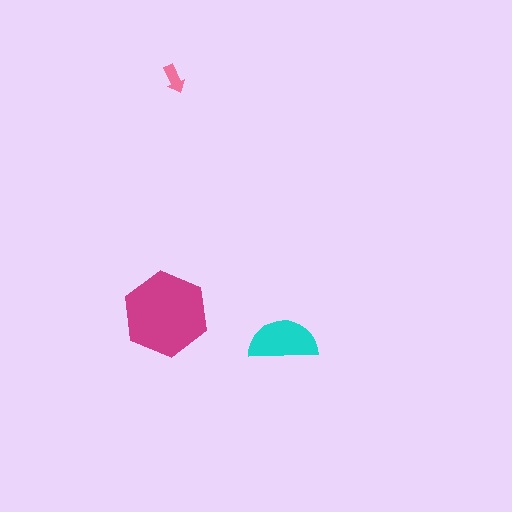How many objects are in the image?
There are 3 objects in the image.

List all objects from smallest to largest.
The pink arrow, the cyan semicircle, the magenta hexagon.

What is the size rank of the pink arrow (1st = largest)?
3rd.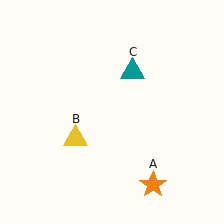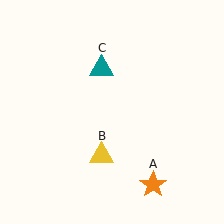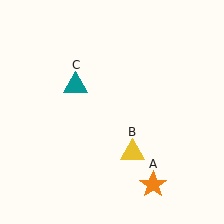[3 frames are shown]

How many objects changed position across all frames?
2 objects changed position: yellow triangle (object B), teal triangle (object C).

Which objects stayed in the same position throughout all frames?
Orange star (object A) remained stationary.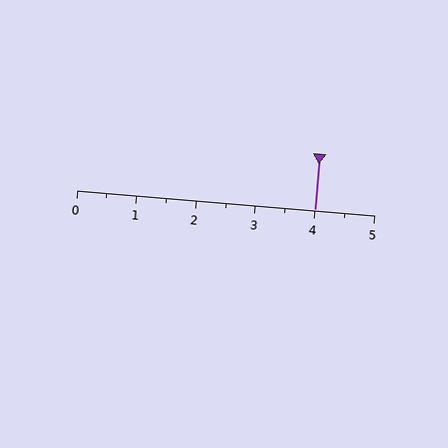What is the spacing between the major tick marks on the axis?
The major ticks are spaced 1 apart.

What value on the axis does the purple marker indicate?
The marker indicates approximately 4.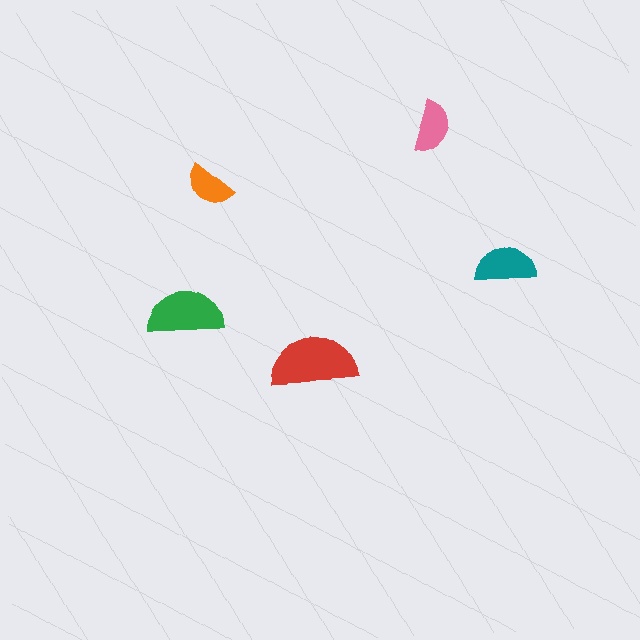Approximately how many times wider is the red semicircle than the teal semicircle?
About 1.5 times wider.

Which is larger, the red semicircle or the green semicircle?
The red one.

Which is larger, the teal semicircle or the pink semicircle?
The teal one.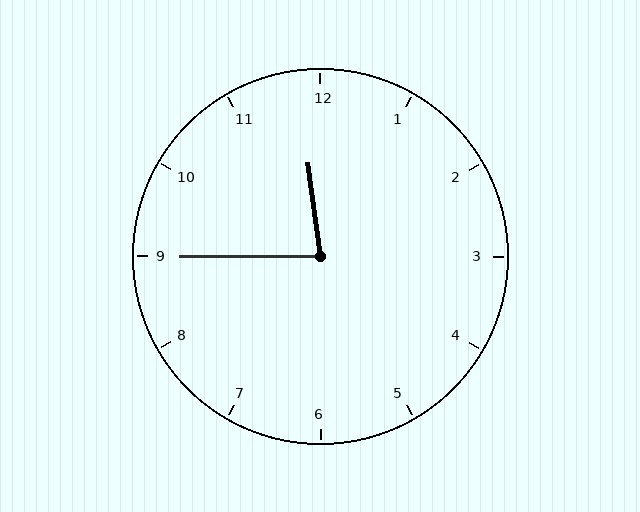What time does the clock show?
11:45.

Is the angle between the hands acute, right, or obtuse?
It is acute.